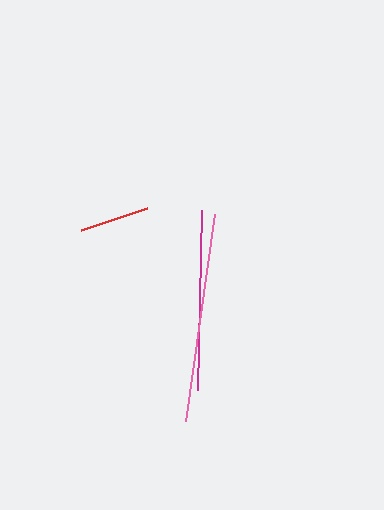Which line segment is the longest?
The pink line is the longest at approximately 209 pixels.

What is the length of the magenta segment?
The magenta segment is approximately 180 pixels long.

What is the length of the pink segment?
The pink segment is approximately 209 pixels long.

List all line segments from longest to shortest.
From longest to shortest: pink, magenta, red.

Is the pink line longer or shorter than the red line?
The pink line is longer than the red line.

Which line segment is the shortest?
The red line is the shortest at approximately 70 pixels.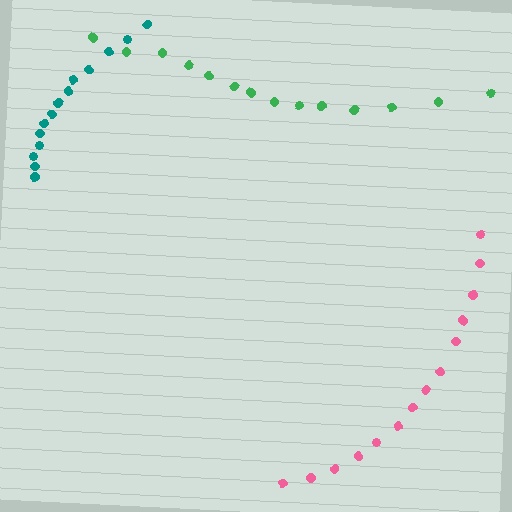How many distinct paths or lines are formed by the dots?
There are 3 distinct paths.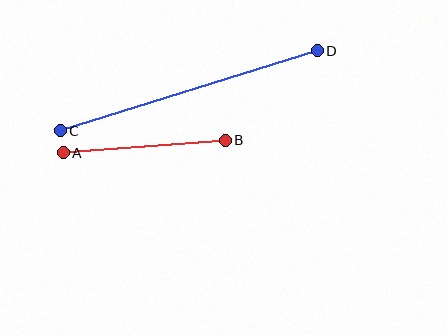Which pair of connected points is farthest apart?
Points C and D are farthest apart.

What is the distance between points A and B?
The distance is approximately 162 pixels.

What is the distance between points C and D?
The distance is approximately 269 pixels.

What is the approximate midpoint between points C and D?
The midpoint is at approximately (189, 91) pixels.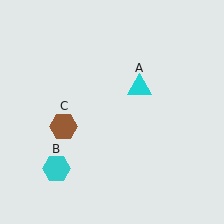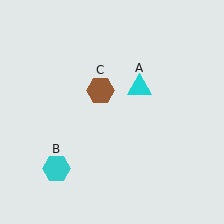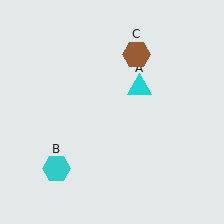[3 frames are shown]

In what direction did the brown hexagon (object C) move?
The brown hexagon (object C) moved up and to the right.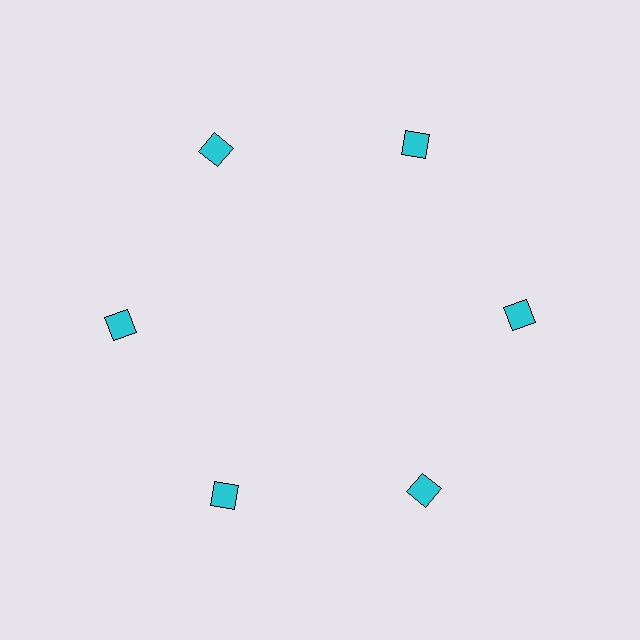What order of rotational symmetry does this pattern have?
This pattern has 6-fold rotational symmetry.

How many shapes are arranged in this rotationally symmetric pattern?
There are 6 shapes, arranged in 6 groups of 1.